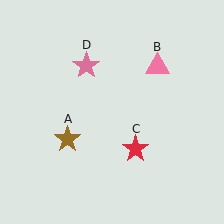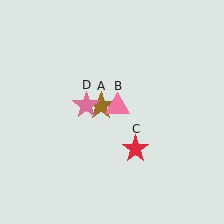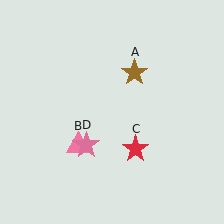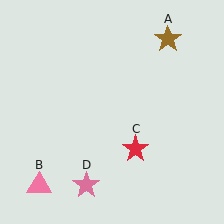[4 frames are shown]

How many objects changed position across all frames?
3 objects changed position: brown star (object A), pink triangle (object B), pink star (object D).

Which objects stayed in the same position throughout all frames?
Red star (object C) remained stationary.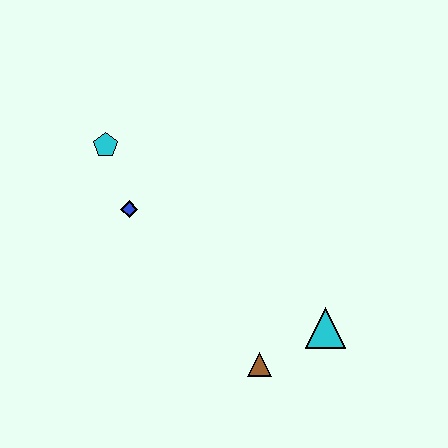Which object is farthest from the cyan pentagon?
The cyan triangle is farthest from the cyan pentagon.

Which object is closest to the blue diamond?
The cyan pentagon is closest to the blue diamond.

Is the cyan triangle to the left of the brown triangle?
No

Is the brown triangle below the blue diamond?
Yes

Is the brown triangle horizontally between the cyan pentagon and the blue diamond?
No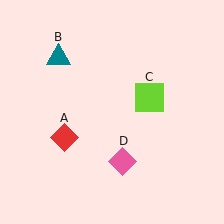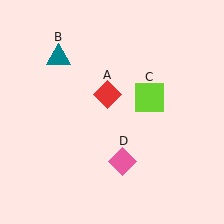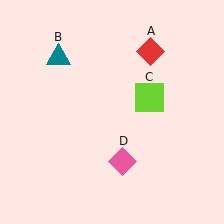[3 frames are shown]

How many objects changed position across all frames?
1 object changed position: red diamond (object A).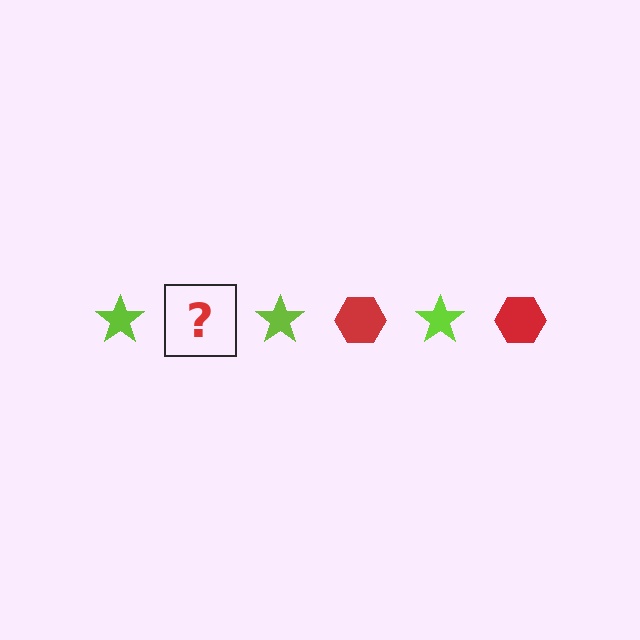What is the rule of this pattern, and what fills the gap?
The rule is that the pattern alternates between lime star and red hexagon. The gap should be filled with a red hexagon.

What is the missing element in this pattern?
The missing element is a red hexagon.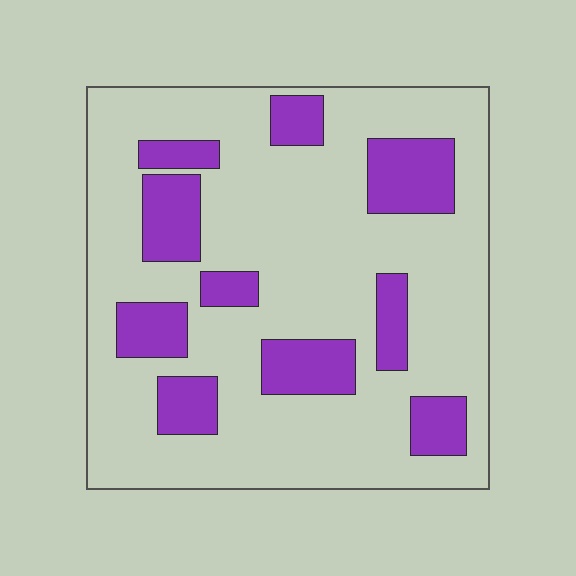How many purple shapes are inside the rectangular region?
10.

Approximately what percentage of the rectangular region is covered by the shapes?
Approximately 25%.